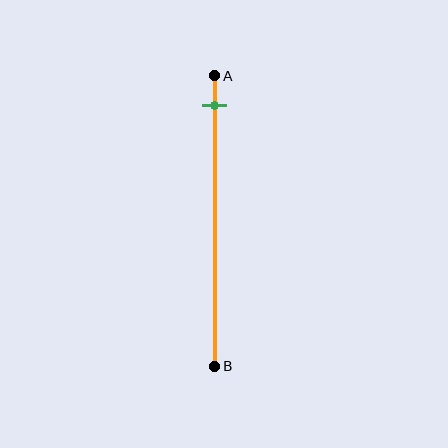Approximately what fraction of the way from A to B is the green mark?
The green mark is approximately 10% of the way from A to B.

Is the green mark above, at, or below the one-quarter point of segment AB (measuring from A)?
The green mark is above the one-quarter point of segment AB.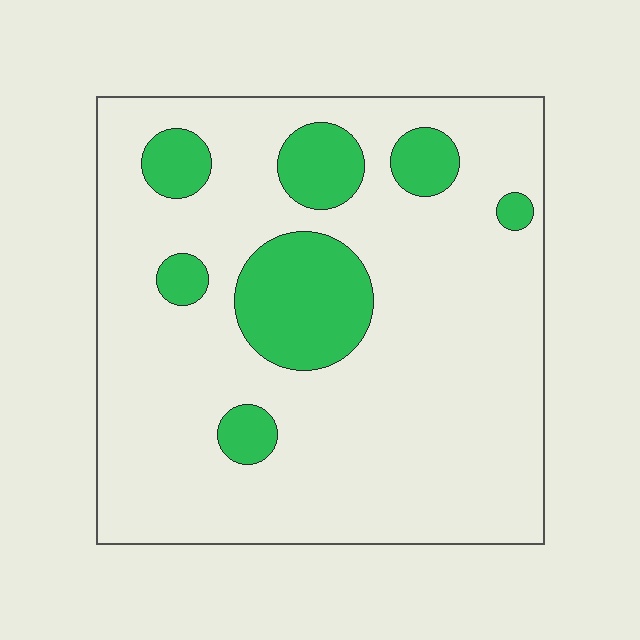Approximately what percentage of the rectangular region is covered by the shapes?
Approximately 20%.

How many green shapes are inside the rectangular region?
7.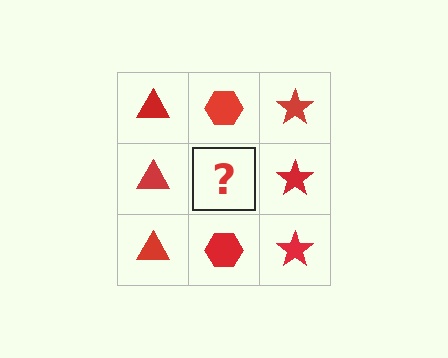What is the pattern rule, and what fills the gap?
The rule is that each column has a consistent shape. The gap should be filled with a red hexagon.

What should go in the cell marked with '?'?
The missing cell should contain a red hexagon.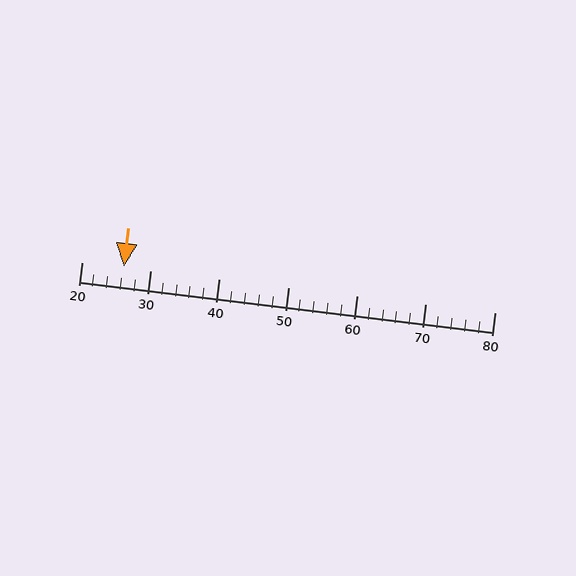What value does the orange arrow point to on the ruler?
The orange arrow points to approximately 26.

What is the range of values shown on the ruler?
The ruler shows values from 20 to 80.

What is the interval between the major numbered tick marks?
The major tick marks are spaced 10 units apart.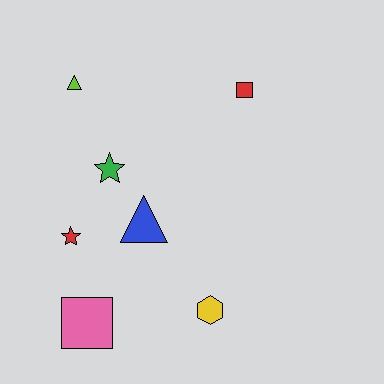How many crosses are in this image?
There are no crosses.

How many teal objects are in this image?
There are no teal objects.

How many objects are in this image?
There are 7 objects.